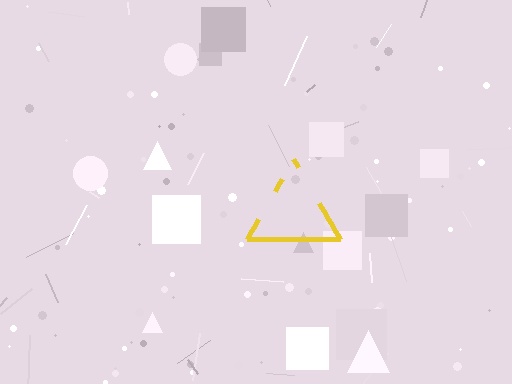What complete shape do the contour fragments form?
The contour fragments form a triangle.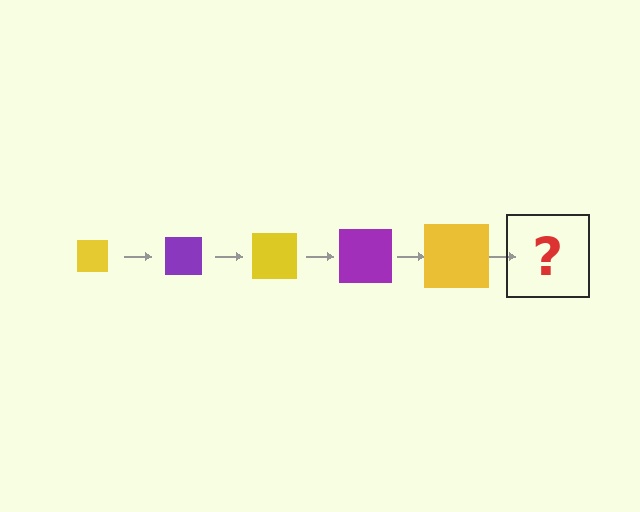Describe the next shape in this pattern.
It should be a purple square, larger than the previous one.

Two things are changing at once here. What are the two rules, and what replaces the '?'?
The two rules are that the square grows larger each step and the color cycles through yellow and purple. The '?' should be a purple square, larger than the previous one.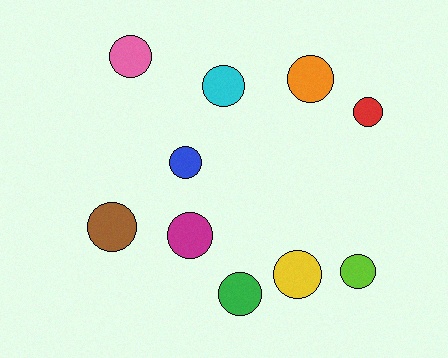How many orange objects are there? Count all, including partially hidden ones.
There is 1 orange object.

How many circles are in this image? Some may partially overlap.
There are 10 circles.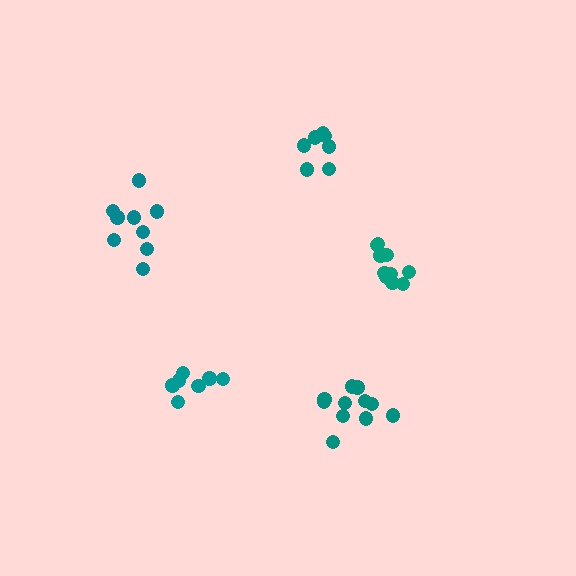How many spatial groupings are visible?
There are 5 spatial groupings.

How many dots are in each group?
Group 1: 8 dots, Group 2: 11 dots, Group 3: 12 dots, Group 4: 7 dots, Group 5: 9 dots (47 total).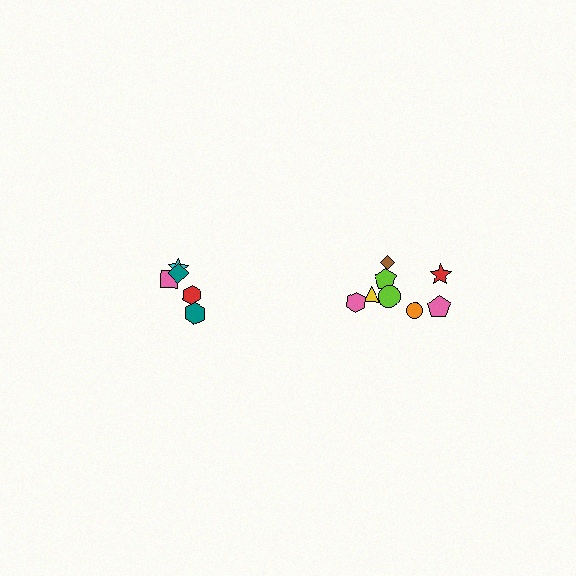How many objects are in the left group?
There are 5 objects.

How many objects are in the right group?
There are 8 objects.